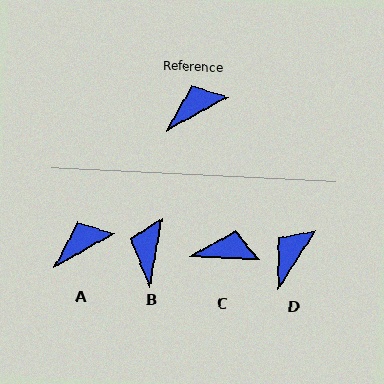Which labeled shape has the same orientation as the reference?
A.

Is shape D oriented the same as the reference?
No, it is off by about 28 degrees.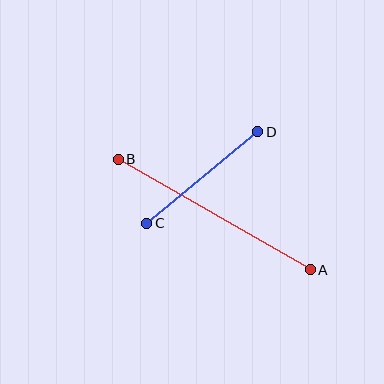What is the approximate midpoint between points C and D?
The midpoint is at approximately (202, 177) pixels.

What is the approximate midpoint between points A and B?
The midpoint is at approximately (214, 215) pixels.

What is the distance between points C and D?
The distance is approximately 144 pixels.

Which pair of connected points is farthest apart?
Points A and B are farthest apart.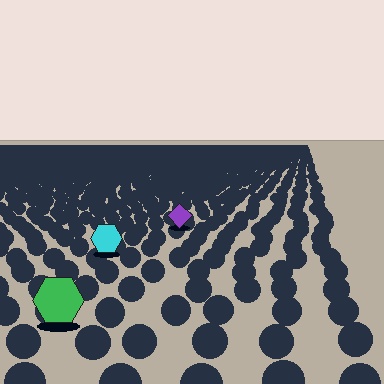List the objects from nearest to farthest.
From nearest to farthest: the green hexagon, the cyan hexagon, the purple diamond.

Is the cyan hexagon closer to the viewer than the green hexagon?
No. The green hexagon is closer — you can tell from the texture gradient: the ground texture is coarser near it.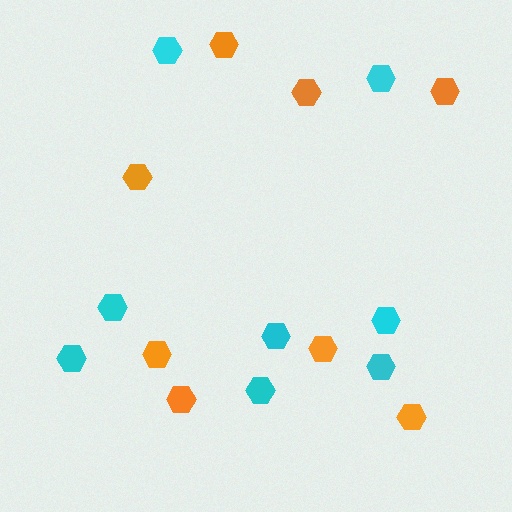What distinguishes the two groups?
There are 2 groups: one group of orange hexagons (8) and one group of cyan hexagons (8).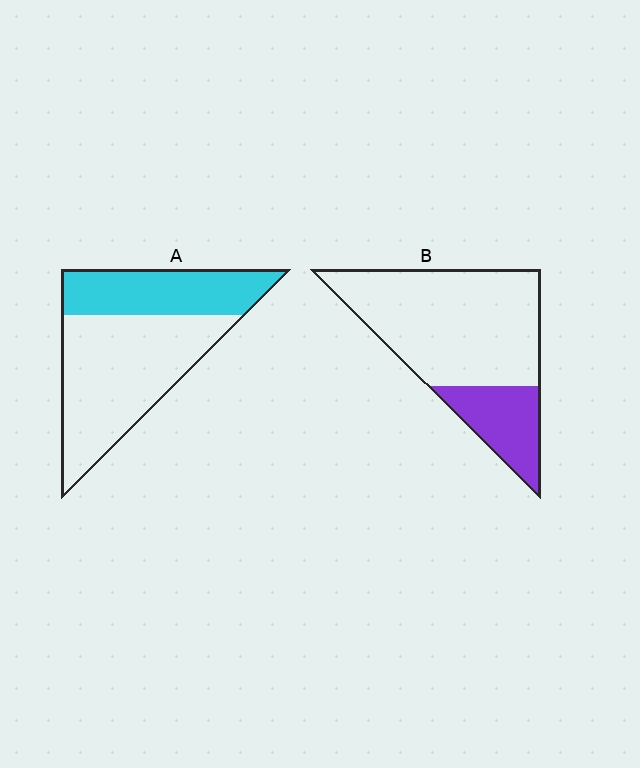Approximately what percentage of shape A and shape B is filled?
A is approximately 35% and B is approximately 25%.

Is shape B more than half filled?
No.